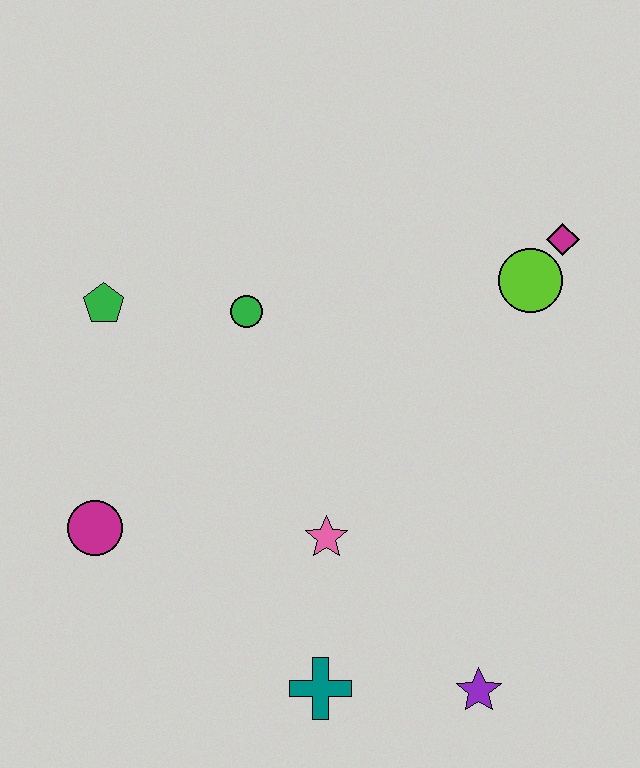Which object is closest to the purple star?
The teal cross is closest to the purple star.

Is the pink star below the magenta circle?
Yes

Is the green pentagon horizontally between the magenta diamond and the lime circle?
No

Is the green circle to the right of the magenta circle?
Yes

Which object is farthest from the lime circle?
The magenta circle is farthest from the lime circle.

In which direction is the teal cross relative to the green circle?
The teal cross is below the green circle.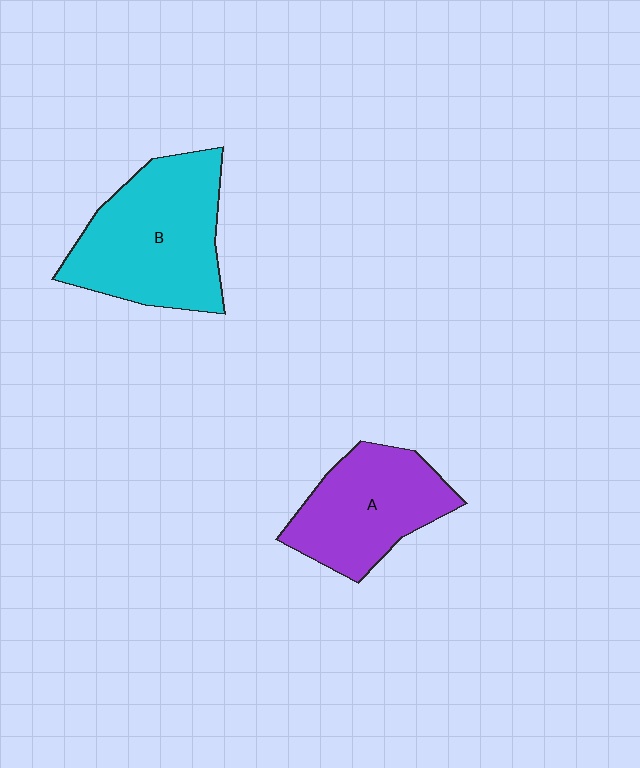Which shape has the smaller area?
Shape A (purple).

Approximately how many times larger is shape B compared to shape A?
Approximately 1.3 times.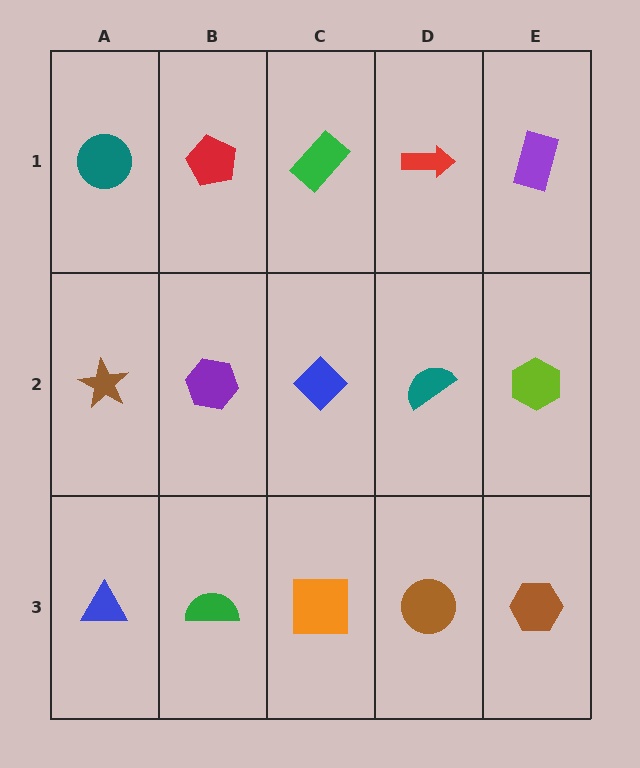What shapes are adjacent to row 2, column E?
A purple rectangle (row 1, column E), a brown hexagon (row 3, column E), a teal semicircle (row 2, column D).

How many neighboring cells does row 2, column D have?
4.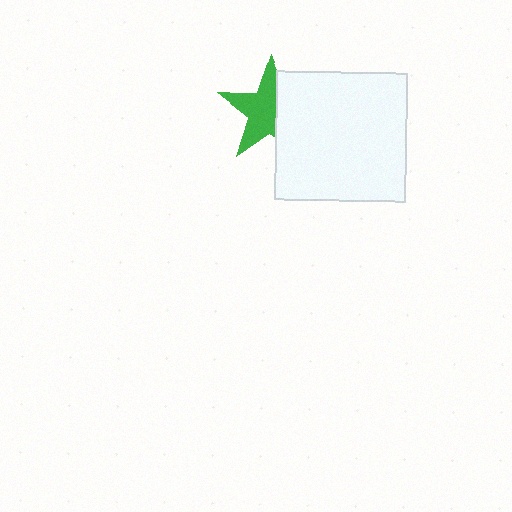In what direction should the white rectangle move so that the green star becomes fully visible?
The white rectangle should move right. That is the shortest direction to clear the overlap and leave the green star fully visible.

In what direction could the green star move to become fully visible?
The green star could move left. That would shift it out from behind the white rectangle entirely.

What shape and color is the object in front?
The object in front is a white rectangle.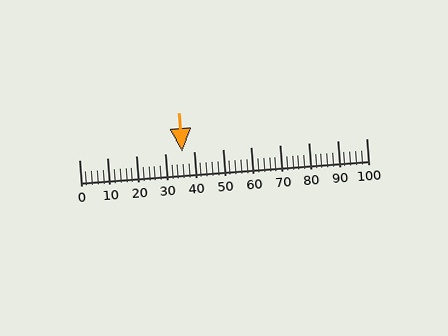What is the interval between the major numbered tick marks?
The major tick marks are spaced 10 units apart.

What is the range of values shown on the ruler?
The ruler shows values from 0 to 100.